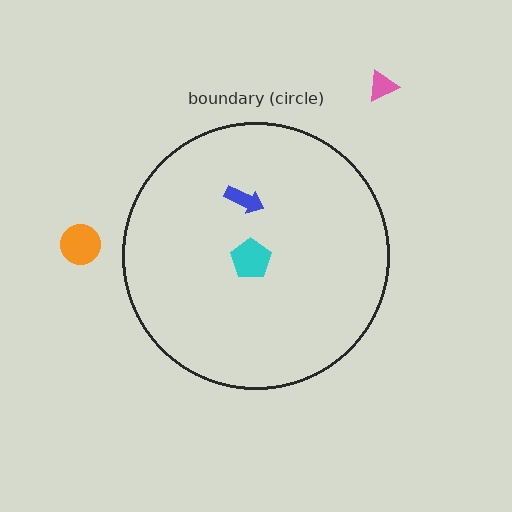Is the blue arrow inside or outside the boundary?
Inside.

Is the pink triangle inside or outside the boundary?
Outside.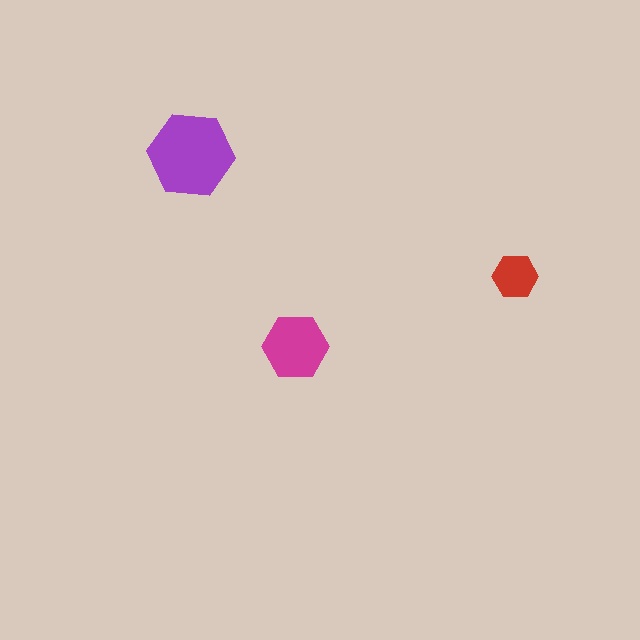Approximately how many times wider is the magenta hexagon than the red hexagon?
About 1.5 times wider.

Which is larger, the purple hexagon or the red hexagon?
The purple one.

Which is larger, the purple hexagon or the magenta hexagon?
The purple one.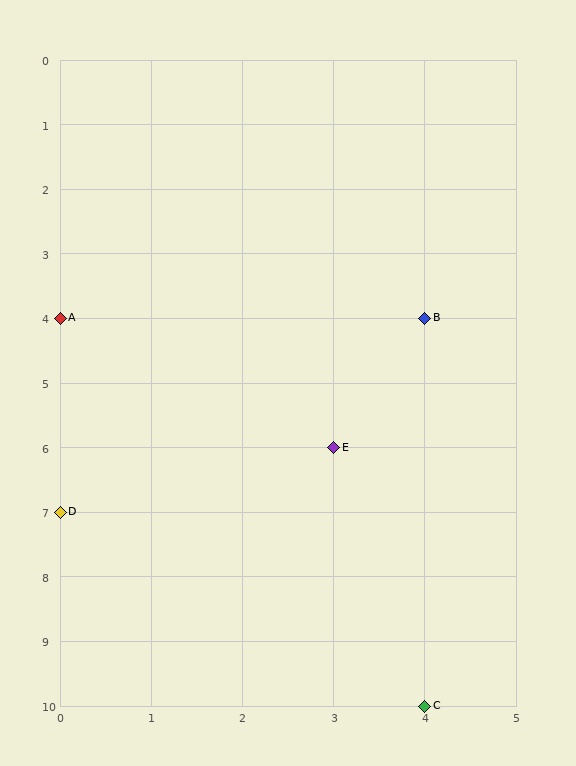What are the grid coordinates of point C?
Point C is at grid coordinates (4, 10).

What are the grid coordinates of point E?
Point E is at grid coordinates (3, 6).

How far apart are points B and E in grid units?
Points B and E are 1 column and 2 rows apart (about 2.2 grid units diagonally).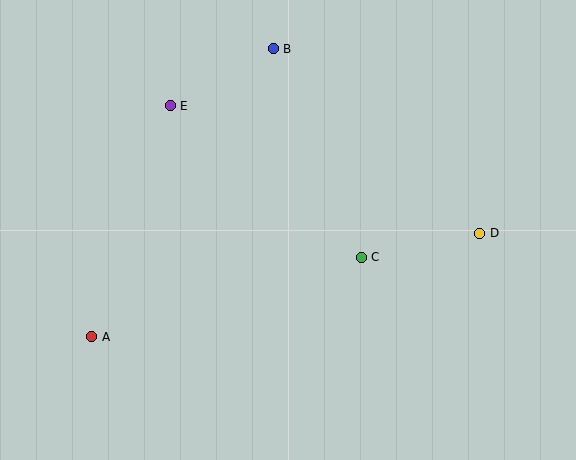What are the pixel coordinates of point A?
Point A is at (92, 337).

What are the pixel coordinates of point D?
Point D is at (480, 233).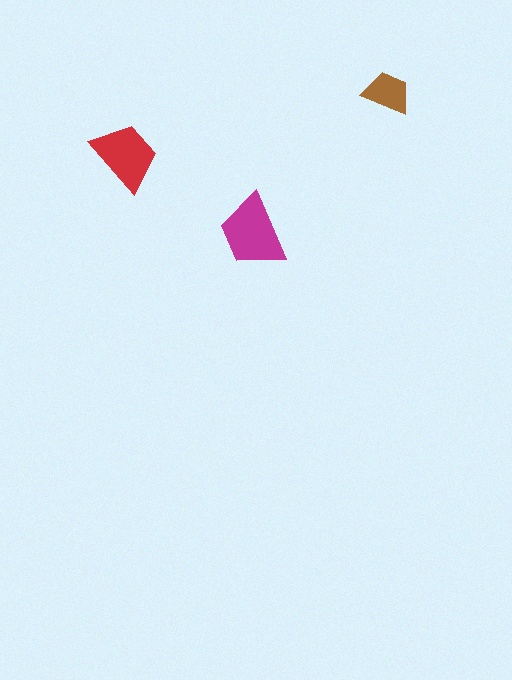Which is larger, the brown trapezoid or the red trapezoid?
The red one.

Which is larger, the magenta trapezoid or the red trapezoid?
The magenta one.